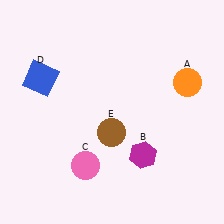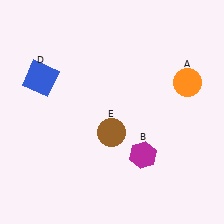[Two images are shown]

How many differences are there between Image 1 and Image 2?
There is 1 difference between the two images.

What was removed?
The pink circle (C) was removed in Image 2.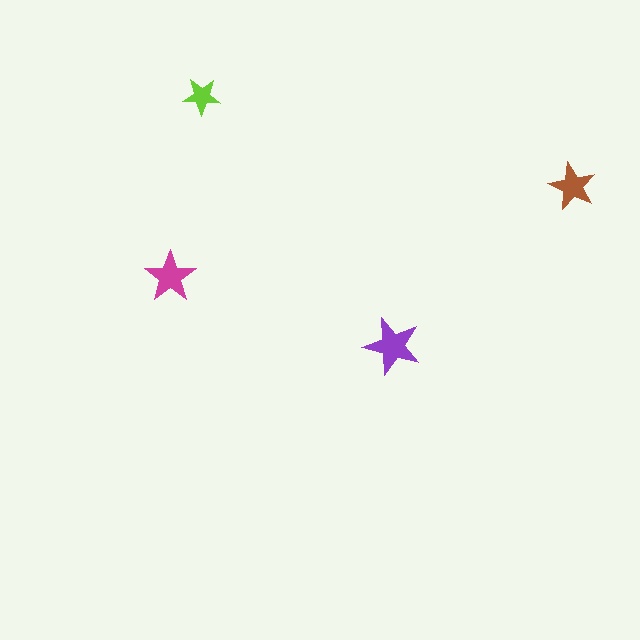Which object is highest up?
The lime star is topmost.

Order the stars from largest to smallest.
the purple one, the magenta one, the brown one, the lime one.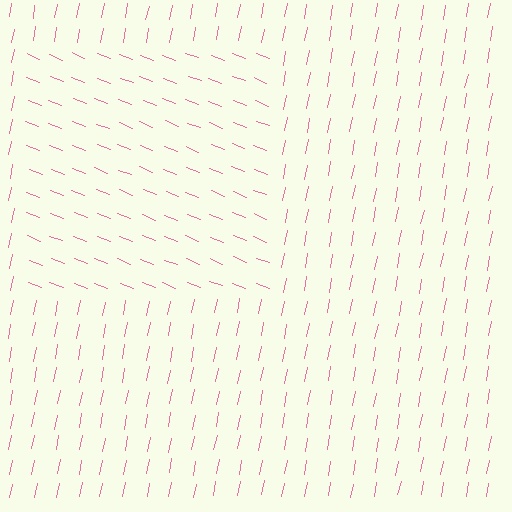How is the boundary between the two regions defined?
The boundary is defined purely by a change in line orientation (approximately 79 degrees difference). All lines are the same color and thickness.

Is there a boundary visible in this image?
Yes, there is a texture boundary formed by a change in line orientation.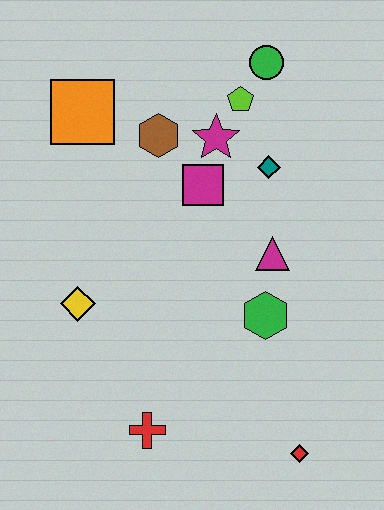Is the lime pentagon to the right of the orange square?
Yes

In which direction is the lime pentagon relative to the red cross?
The lime pentagon is above the red cross.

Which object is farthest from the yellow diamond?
The green circle is farthest from the yellow diamond.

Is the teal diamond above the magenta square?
Yes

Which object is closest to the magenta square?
The magenta star is closest to the magenta square.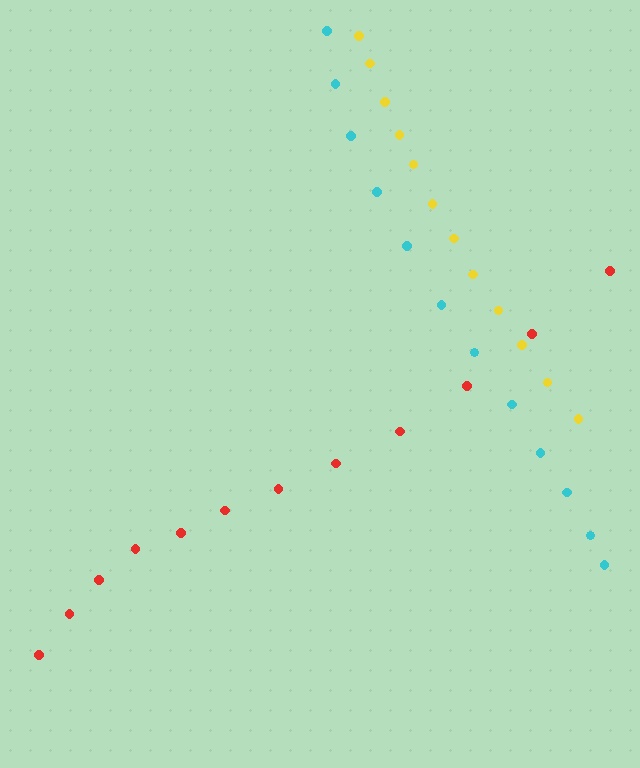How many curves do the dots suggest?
There are 3 distinct paths.